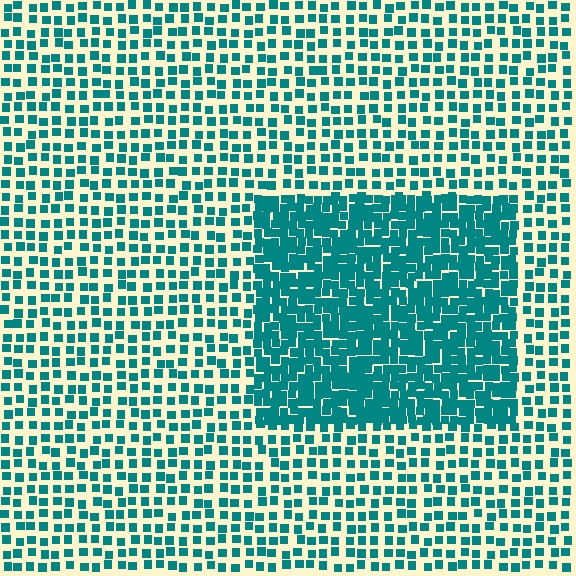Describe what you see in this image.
The image contains small teal elements arranged at two different densities. A rectangle-shaped region is visible where the elements are more densely packed than the surrounding area.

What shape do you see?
I see a rectangle.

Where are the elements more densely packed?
The elements are more densely packed inside the rectangle boundary.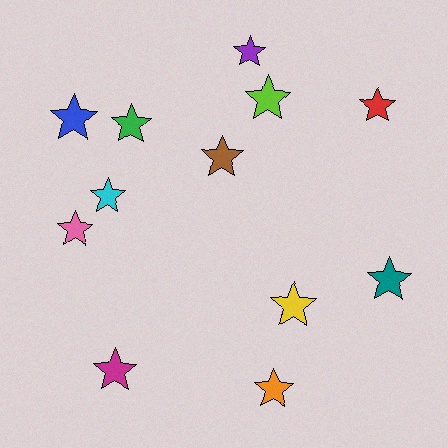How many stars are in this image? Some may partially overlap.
There are 12 stars.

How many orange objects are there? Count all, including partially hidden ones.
There is 1 orange object.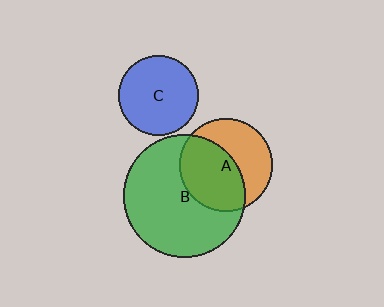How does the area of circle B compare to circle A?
Approximately 1.7 times.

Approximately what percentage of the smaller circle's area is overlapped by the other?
Approximately 55%.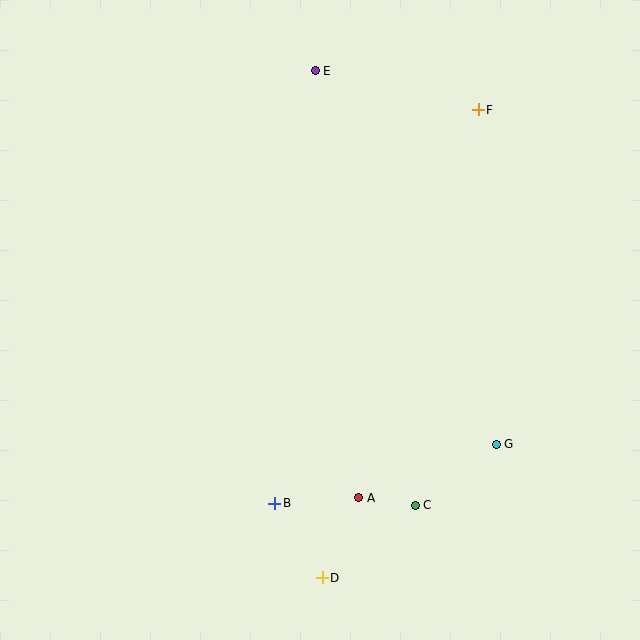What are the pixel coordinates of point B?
Point B is at (275, 503).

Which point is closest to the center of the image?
Point A at (359, 498) is closest to the center.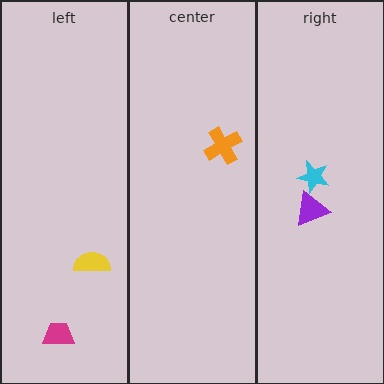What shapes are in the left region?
The yellow semicircle, the magenta trapezoid.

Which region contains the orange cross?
The center region.